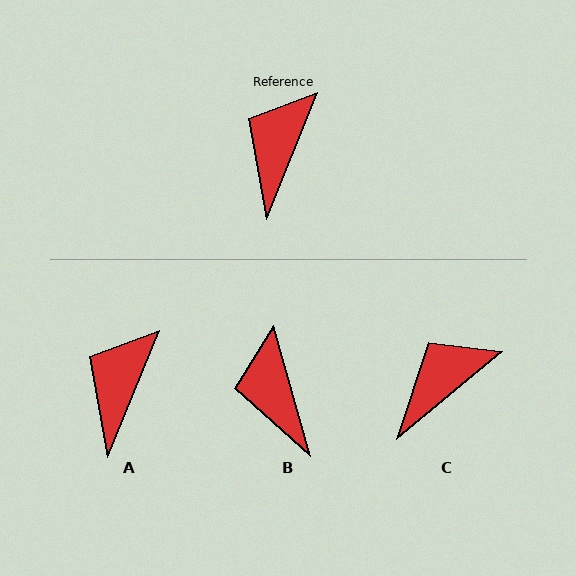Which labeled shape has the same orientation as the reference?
A.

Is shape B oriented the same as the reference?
No, it is off by about 38 degrees.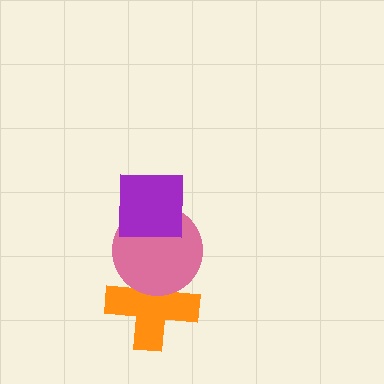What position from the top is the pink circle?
The pink circle is 2nd from the top.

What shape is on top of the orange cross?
The pink circle is on top of the orange cross.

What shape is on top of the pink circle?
The purple square is on top of the pink circle.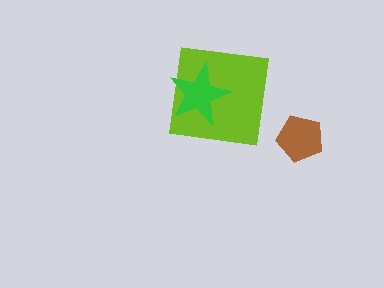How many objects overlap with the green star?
1 object overlaps with the green star.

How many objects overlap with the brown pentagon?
0 objects overlap with the brown pentagon.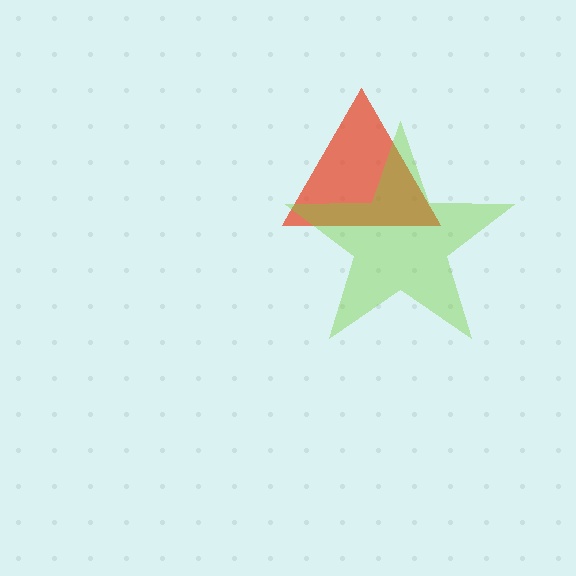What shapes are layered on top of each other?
The layered shapes are: a red triangle, a lime star.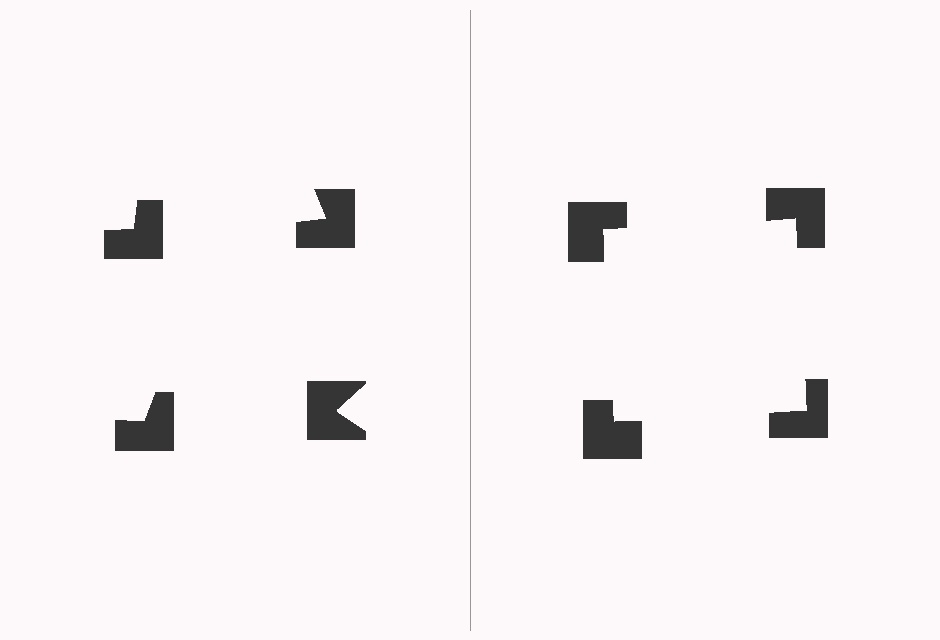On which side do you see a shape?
An illusory square appears on the right side. On the left side the wedge cuts are rotated, so no coherent shape forms.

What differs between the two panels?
The notched squares are positioned identically on both sides; only the wedge orientations differ. On the right they align to a square; on the left they are misaligned.